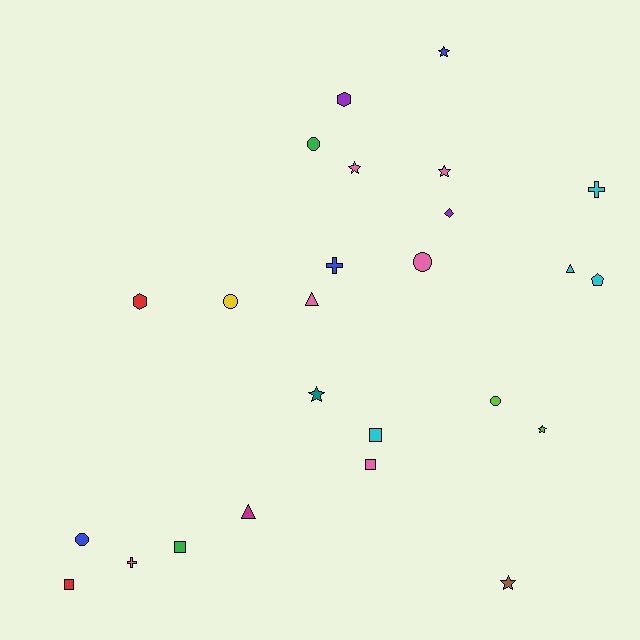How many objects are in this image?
There are 25 objects.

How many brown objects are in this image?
There is 1 brown object.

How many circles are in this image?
There are 5 circles.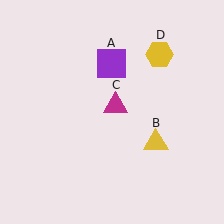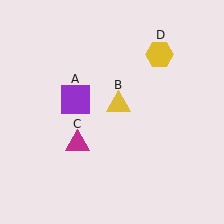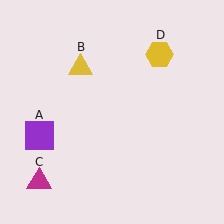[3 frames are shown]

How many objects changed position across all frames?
3 objects changed position: purple square (object A), yellow triangle (object B), magenta triangle (object C).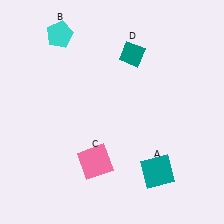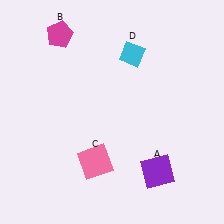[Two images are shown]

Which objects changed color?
A changed from teal to purple. B changed from cyan to magenta. D changed from teal to cyan.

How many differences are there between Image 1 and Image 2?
There are 3 differences between the two images.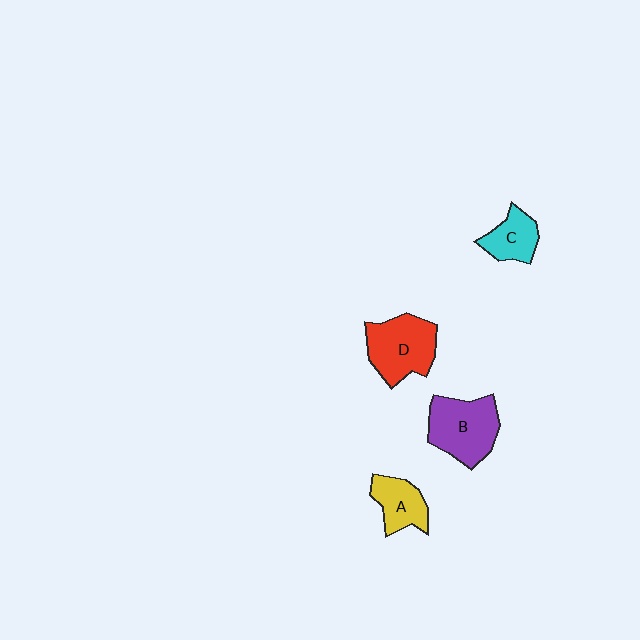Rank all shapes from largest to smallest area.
From largest to smallest: B (purple), D (red), A (yellow), C (cyan).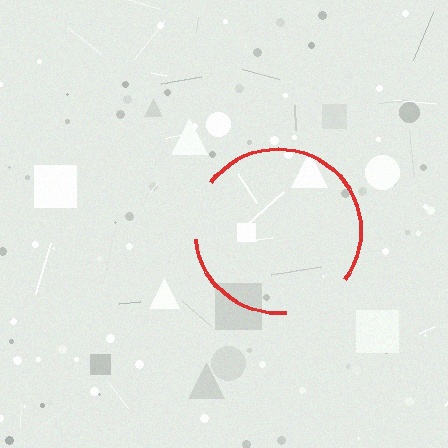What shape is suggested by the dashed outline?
The dashed outline suggests a circle.